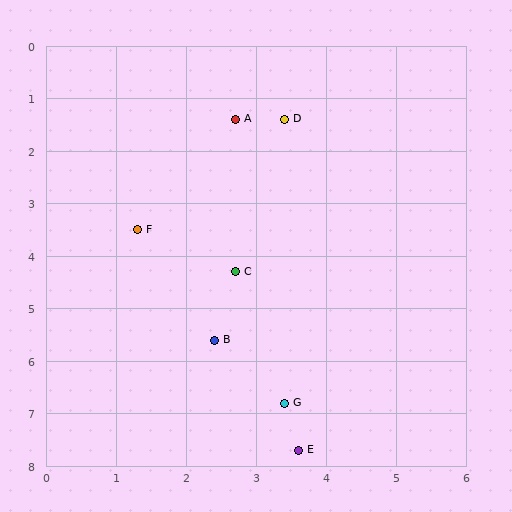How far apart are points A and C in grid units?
Points A and C are about 2.9 grid units apart.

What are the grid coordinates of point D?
Point D is at approximately (3.4, 1.4).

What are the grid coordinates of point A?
Point A is at approximately (2.7, 1.4).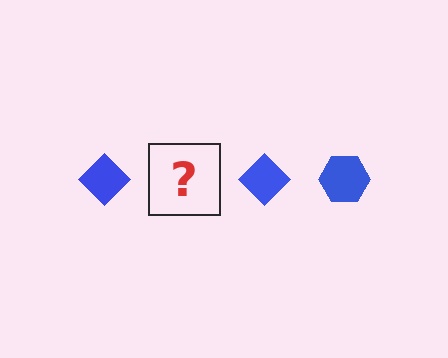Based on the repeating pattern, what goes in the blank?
The blank should be a blue hexagon.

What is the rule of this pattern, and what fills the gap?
The rule is that the pattern cycles through diamond, hexagon shapes in blue. The gap should be filled with a blue hexagon.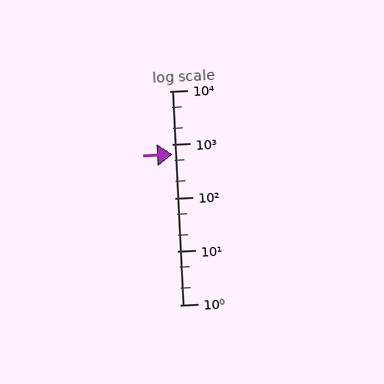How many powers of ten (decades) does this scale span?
The scale spans 4 decades, from 1 to 10000.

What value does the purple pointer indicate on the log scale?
The pointer indicates approximately 650.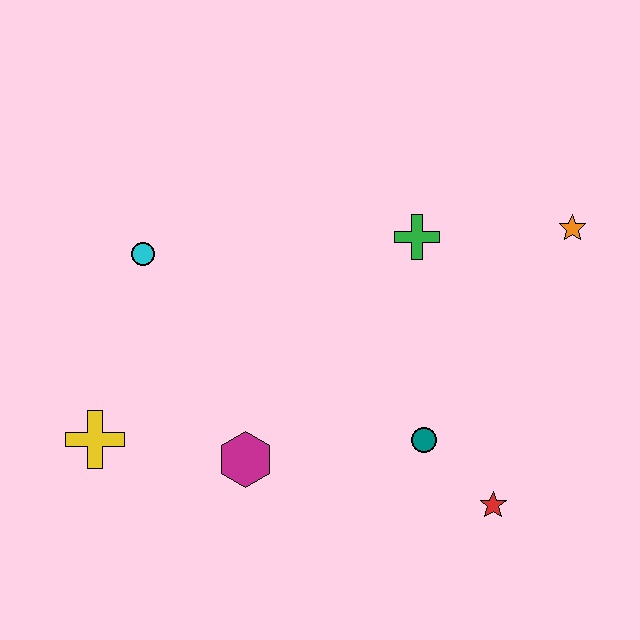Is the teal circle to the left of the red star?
Yes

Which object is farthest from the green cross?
The yellow cross is farthest from the green cross.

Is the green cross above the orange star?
No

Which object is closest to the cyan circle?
The yellow cross is closest to the cyan circle.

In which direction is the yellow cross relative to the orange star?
The yellow cross is to the left of the orange star.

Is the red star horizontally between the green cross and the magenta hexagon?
No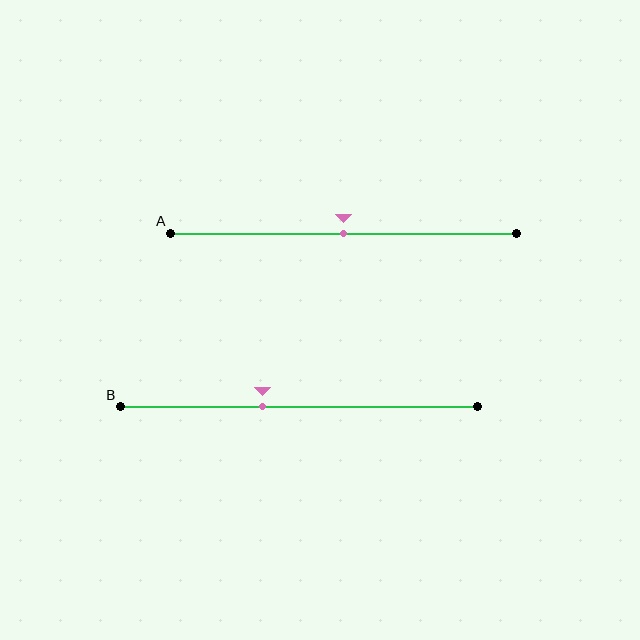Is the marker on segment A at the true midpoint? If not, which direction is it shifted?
Yes, the marker on segment A is at the true midpoint.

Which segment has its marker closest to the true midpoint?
Segment A has its marker closest to the true midpoint.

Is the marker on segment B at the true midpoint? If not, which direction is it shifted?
No, the marker on segment B is shifted to the left by about 10% of the segment length.